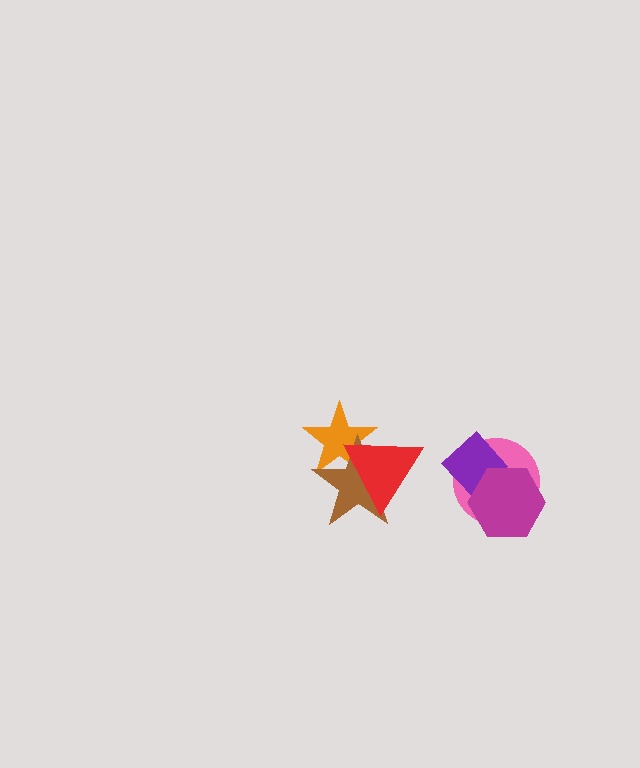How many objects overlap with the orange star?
2 objects overlap with the orange star.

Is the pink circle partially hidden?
Yes, it is partially covered by another shape.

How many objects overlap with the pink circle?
2 objects overlap with the pink circle.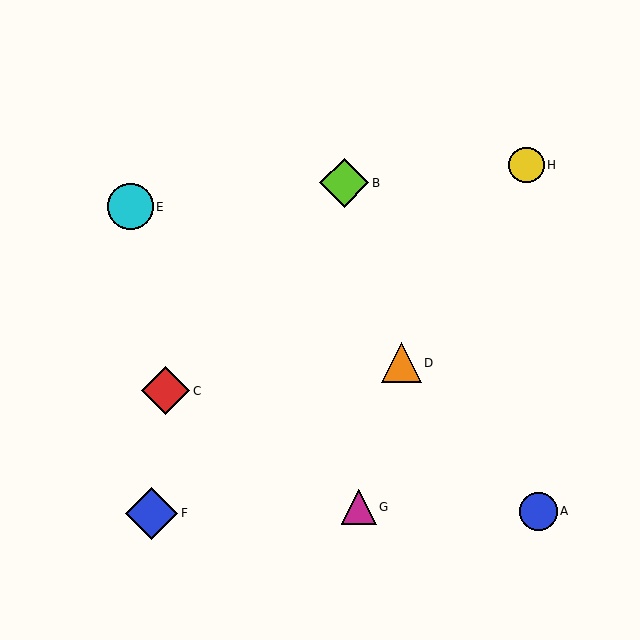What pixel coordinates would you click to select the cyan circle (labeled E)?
Click at (130, 207) to select the cyan circle E.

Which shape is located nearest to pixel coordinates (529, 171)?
The yellow circle (labeled H) at (526, 165) is nearest to that location.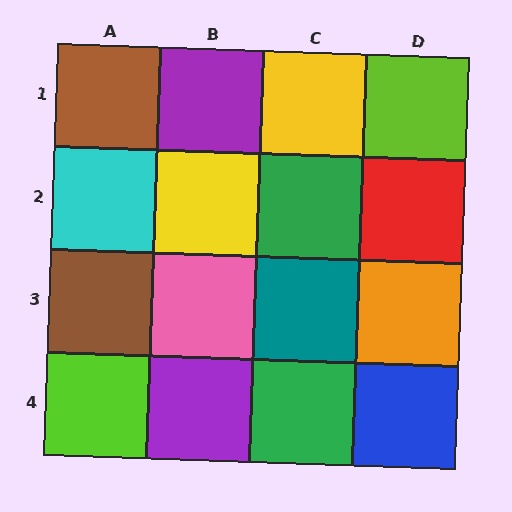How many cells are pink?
1 cell is pink.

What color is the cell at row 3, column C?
Teal.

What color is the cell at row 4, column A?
Lime.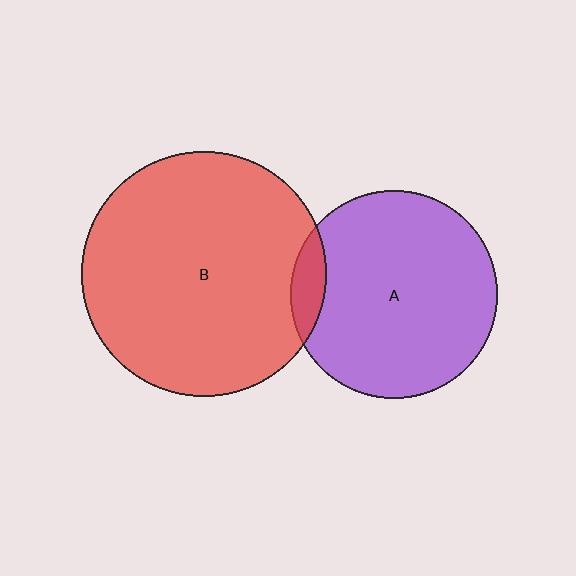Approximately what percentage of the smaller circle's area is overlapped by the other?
Approximately 10%.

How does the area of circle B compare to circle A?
Approximately 1.4 times.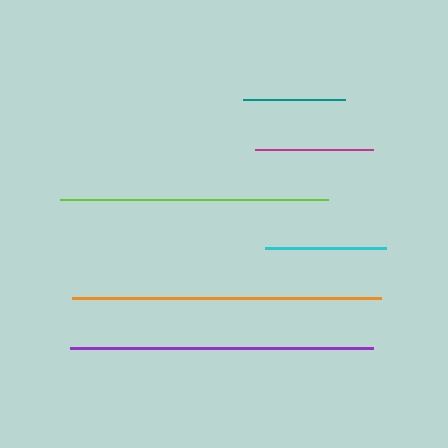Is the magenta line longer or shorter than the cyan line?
The cyan line is longer than the magenta line.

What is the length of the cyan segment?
The cyan segment is approximately 121 pixels long.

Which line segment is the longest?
The orange line is the longest at approximately 309 pixels.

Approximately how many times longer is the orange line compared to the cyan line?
The orange line is approximately 2.5 times the length of the cyan line.